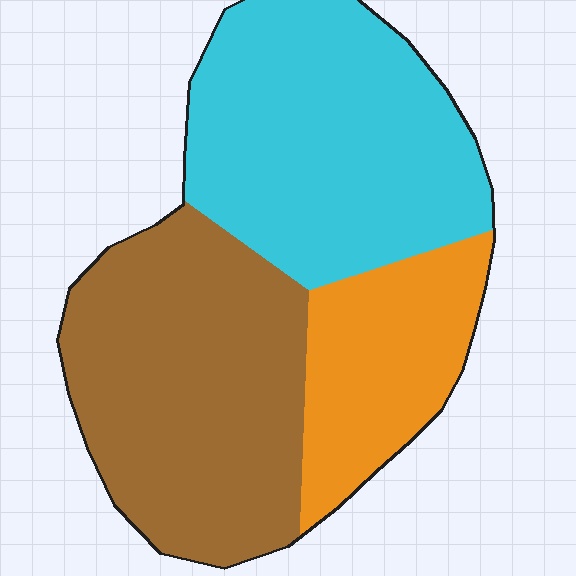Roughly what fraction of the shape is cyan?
Cyan takes up about two fifths (2/5) of the shape.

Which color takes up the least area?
Orange, at roughly 20%.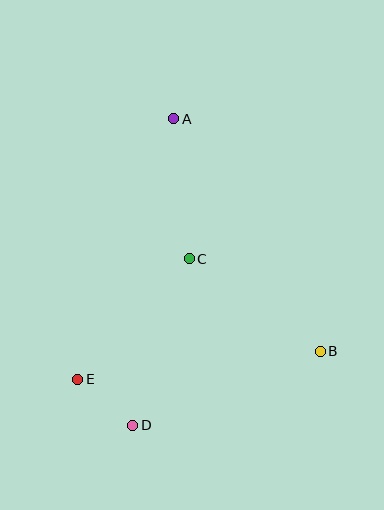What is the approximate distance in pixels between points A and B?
The distance between A and B is approximately 275 pixels.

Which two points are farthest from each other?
Points A and D are farthest from each other.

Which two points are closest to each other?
Points D and E are closest to each other.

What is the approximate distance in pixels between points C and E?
The distance between C and E is approximately 164 pixels.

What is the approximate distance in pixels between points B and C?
The distance between B and C is approximately 160 pixels.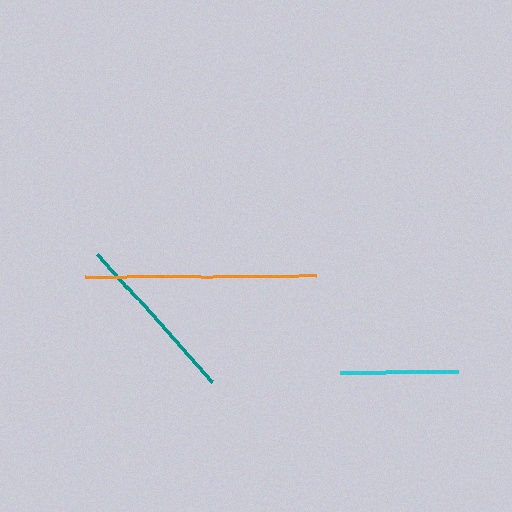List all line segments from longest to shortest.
From longest to shortest: orange, teal, cyan.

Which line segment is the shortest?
The cyan line is the shortest at approximately 119 pixels.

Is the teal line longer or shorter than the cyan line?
The teal line is longer than the cyan line.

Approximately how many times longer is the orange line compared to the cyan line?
The orange line is approximately 1.9 times the length of the cyan line.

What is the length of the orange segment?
The orange segment is approximately 231 pixels long.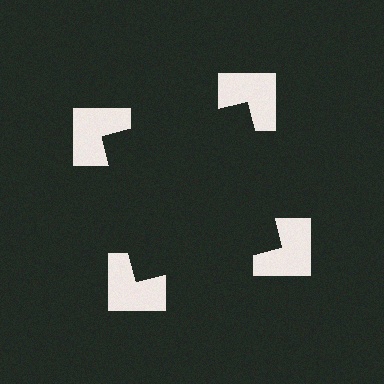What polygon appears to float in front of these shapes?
An illusory square — its edges are inferred from the aligned wedge cuts in the notched squares, not physically drawn.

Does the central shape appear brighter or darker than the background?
It typically appears slightly darker than the background, even though no actual brightness change is drawn.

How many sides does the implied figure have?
4 sides.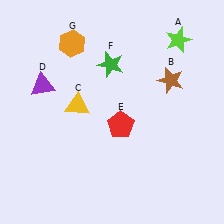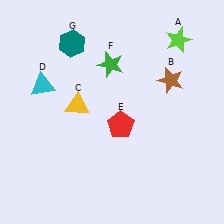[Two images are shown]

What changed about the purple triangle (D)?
In Image 1, D is purple. In Image 2, it changed to cyan.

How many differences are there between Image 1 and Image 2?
There are 2 differences between the two images.